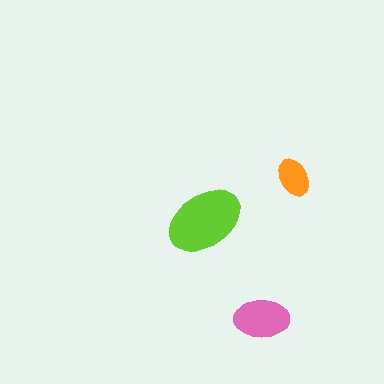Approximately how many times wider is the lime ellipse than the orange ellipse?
About 2 times wider.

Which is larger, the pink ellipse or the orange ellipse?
The pink one.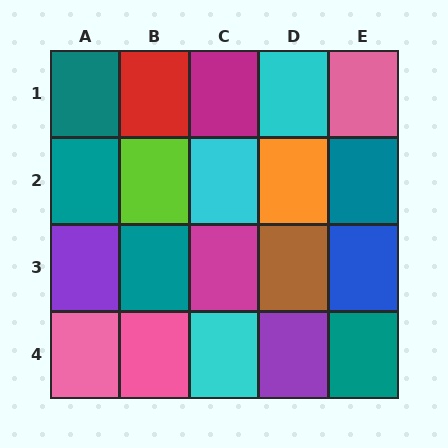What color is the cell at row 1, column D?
Cyan.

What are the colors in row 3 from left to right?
Purple, teal, magenta, brown, blue.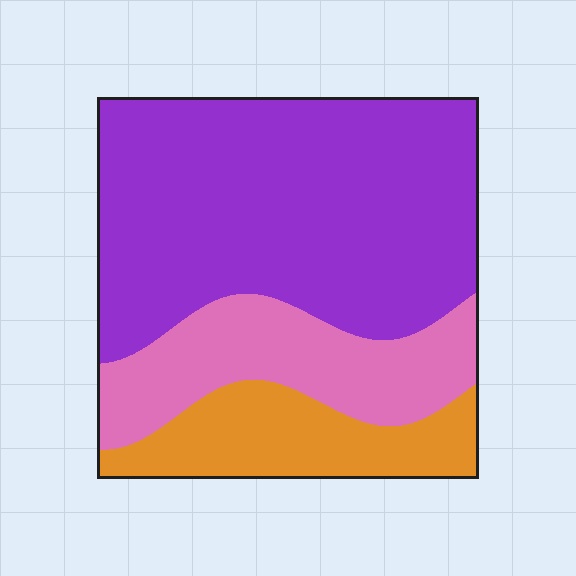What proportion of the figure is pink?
Pink takes up about one quarter (1/4) of the figure.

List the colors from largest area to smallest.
From largest to smallest: purple, pink, orange.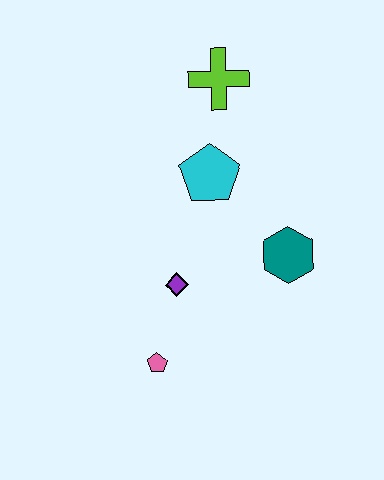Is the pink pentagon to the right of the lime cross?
No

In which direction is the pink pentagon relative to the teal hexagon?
The pink pentagon is to the left of the teal hexagon.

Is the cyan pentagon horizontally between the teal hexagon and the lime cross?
No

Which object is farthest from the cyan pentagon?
The pink pentagon is farthest from the cyan pentagon.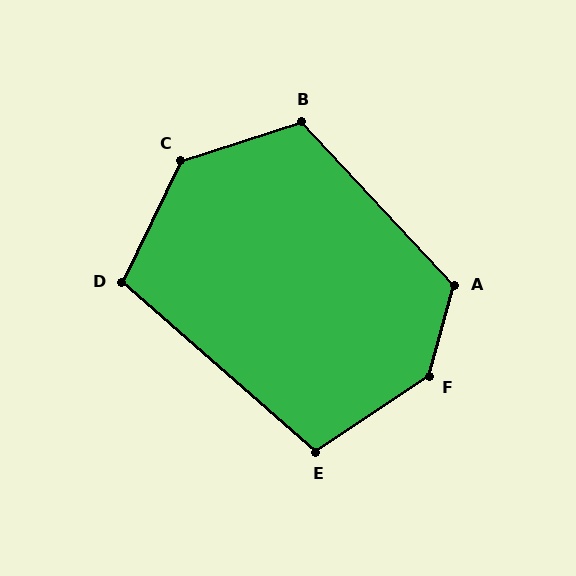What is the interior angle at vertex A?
Approximately 121 degrees (obtuse).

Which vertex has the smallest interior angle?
E, at approximately 105 degrees.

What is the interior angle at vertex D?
Approximately 105 degrees (obtuse).